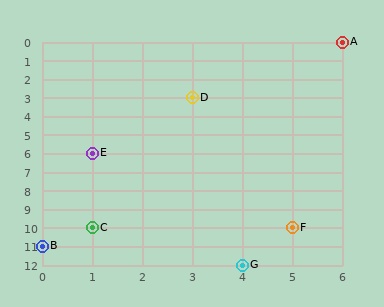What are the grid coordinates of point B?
Point B is at grid coordinates (0, 11).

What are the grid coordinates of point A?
Point A is at grid coordinates (6, 0).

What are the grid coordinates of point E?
Point E is at grid coordinates (1, 6).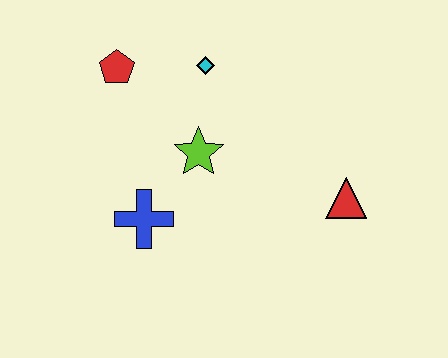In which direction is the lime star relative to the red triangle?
The lime star is to the left of the red triangle.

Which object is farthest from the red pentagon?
The red triangle is farthest from the red pentagon.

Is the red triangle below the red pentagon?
Yes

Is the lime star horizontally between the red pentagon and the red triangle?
Yes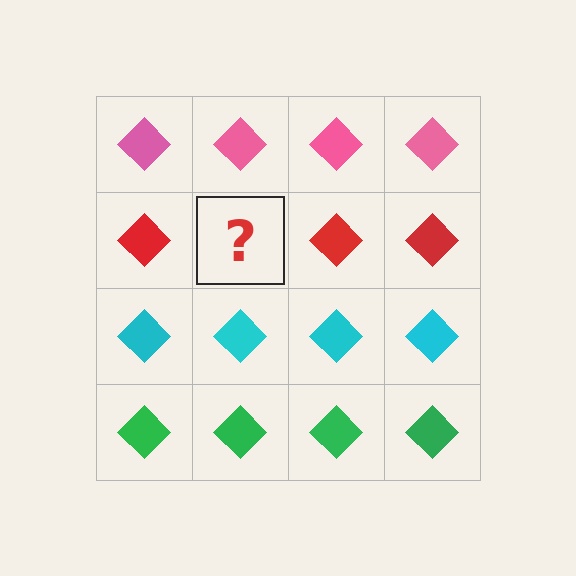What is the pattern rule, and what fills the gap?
The rule is that each row has a consistent color. The gap should be filled with a red diamond.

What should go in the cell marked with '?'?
The missing cell should contain a red diamond.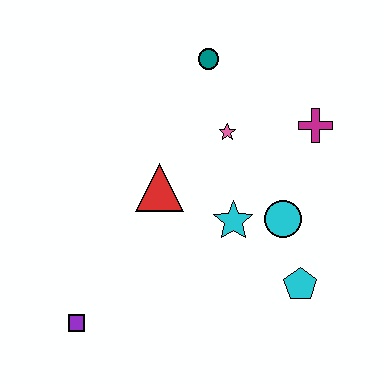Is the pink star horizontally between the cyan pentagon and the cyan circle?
No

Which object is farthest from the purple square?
The magenta cross is farthest from the purple square.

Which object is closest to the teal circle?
The pink star is closest to the teal circle.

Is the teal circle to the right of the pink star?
No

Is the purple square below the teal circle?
Yes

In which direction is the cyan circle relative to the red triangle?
The cyan circle is to the right of the red triangle.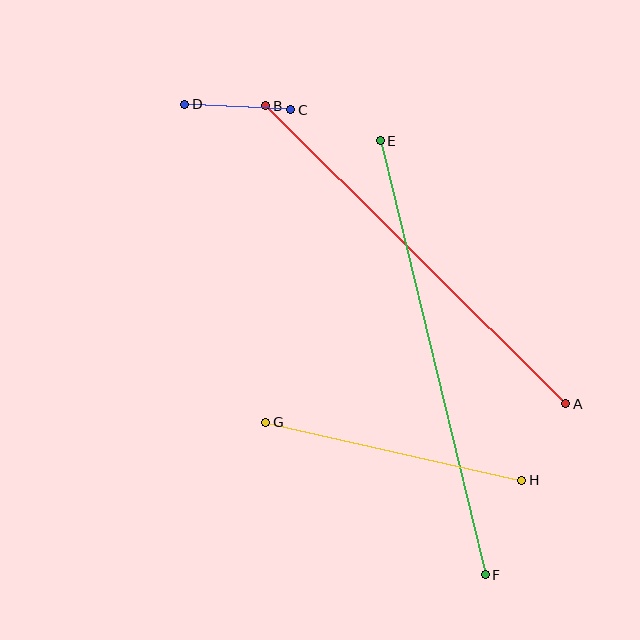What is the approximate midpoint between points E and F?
The midpoint is at approximately (433, 358) pixels.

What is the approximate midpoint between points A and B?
The midpoint is at approximately (416, 255) pixels.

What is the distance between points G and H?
The distance is approximately 263 pixels.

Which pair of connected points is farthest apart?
Points E and F are farthest apart.